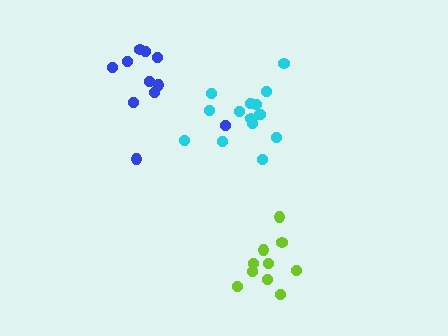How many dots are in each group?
Group 1: 10 dots, Group 2: 11 dots, Group 3: 15 dots (36 total).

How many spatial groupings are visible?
There are 3 spatial groupings.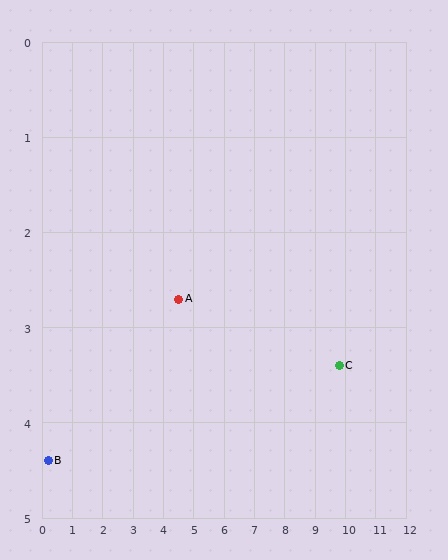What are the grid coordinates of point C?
Point C is at approximately (9.8, 3.4).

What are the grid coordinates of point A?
Point A is at approximately (4.5, 2.7).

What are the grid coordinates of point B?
Point B is at approximately (0.2, 4.4).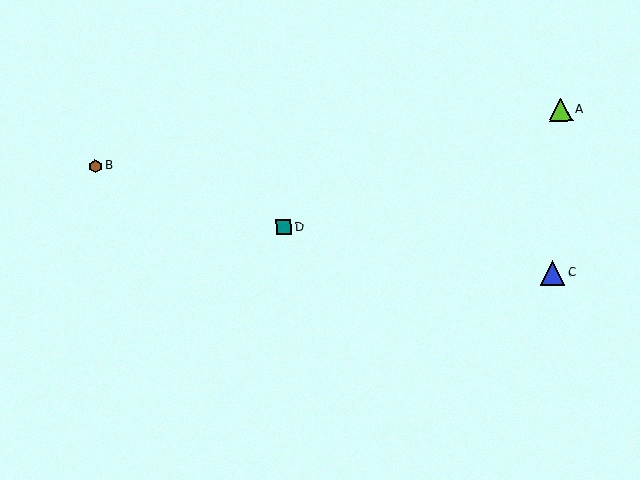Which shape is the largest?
The blue triangle (labeled C) is the largest.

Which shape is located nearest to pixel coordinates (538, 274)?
The blue triangle (labeled C) at (553, 273) is nearest to that location.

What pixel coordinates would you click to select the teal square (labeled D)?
Click at (284, 227) to select the teal square D.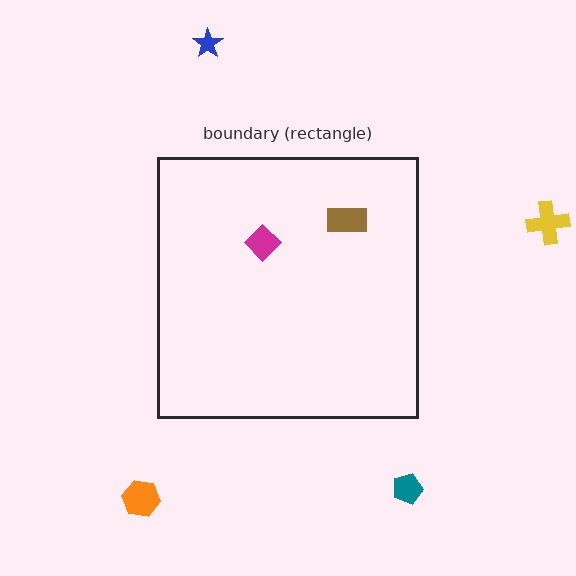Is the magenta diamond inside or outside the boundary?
Inside.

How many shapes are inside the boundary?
2 inside, 4 outside.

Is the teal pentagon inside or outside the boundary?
Outside.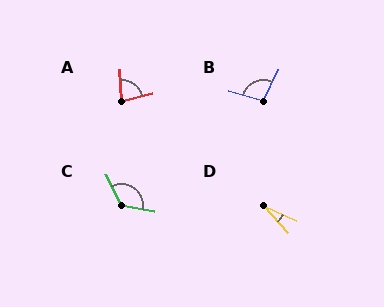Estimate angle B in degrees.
Approximately 99 degrees.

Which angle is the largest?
C, at approximately 128 degrees.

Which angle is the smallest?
D, at approximately 22 degrees.